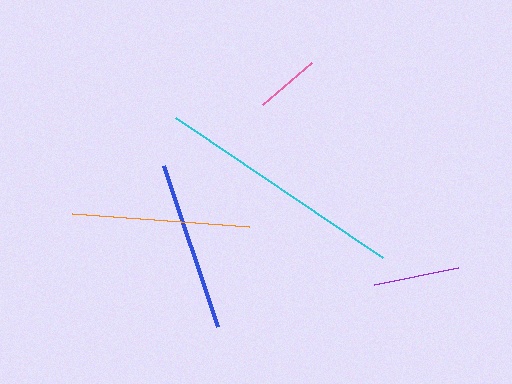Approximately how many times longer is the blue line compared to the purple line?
The blue line is approximately 2.0 times the length of the purple line.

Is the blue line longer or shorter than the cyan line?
The cyan line is longer than the blue line.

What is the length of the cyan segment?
The cyan segment is approximately 250 pixels long.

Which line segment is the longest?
The cyan line is the longest at approximately 250 pixels.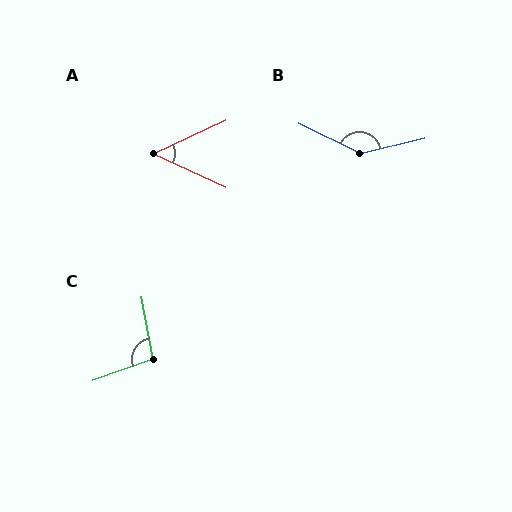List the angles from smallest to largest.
A (50°), C (100°), B (141°).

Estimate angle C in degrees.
Approximately 100 degrees.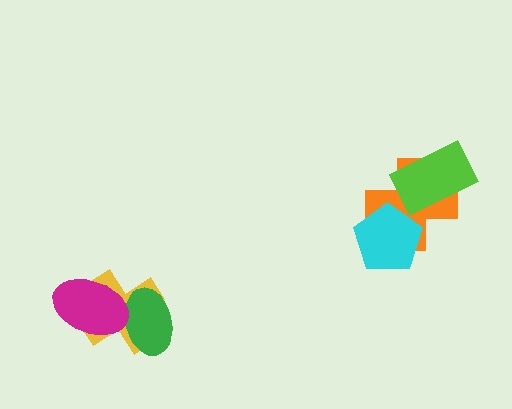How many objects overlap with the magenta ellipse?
2 objects overlap with the magenta ellipse.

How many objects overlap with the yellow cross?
2 objects overlap with the yellow cross.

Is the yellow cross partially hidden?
Yes, it is partially covered by another shape.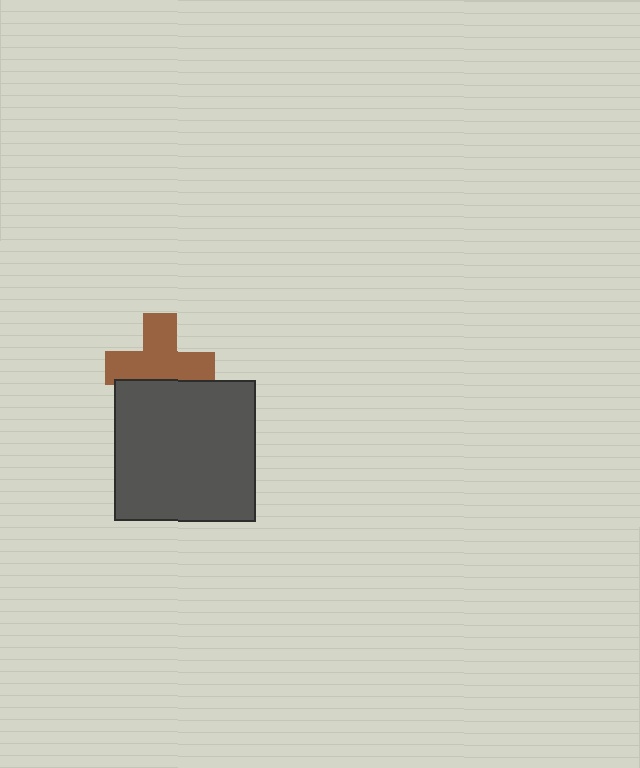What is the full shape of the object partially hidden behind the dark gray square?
The partially hidden object is a brown cross.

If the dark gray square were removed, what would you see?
You would see the complete brown cross.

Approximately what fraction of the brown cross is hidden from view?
Roughly 30% of the brown cross is hidden behind the dark gray square.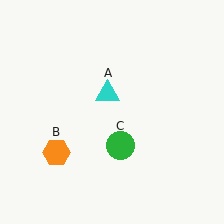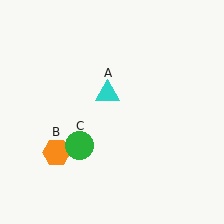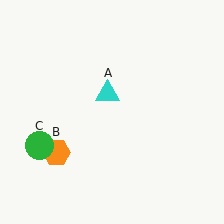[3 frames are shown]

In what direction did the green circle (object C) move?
The green circle (object C) moved left.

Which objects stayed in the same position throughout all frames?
Cyan triangle (object A) and orange hexagon (object B) remained stationary.